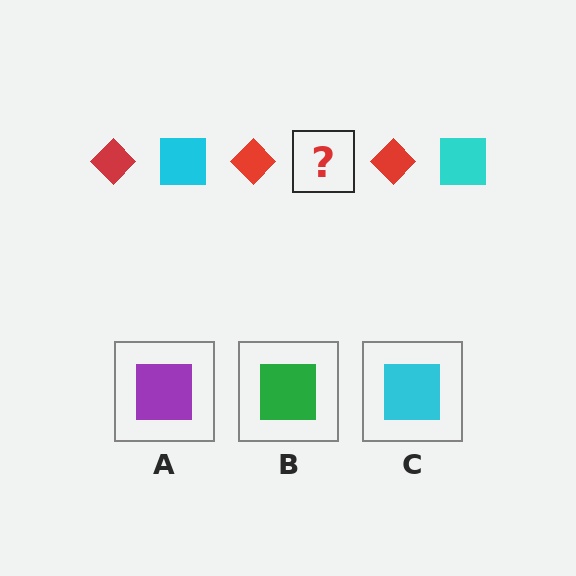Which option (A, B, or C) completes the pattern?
C.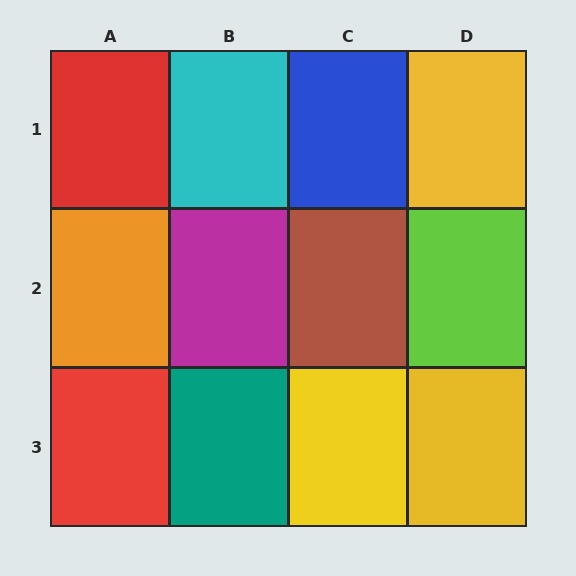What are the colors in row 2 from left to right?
Orange, magenta, brown, lime.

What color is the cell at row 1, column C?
Blue.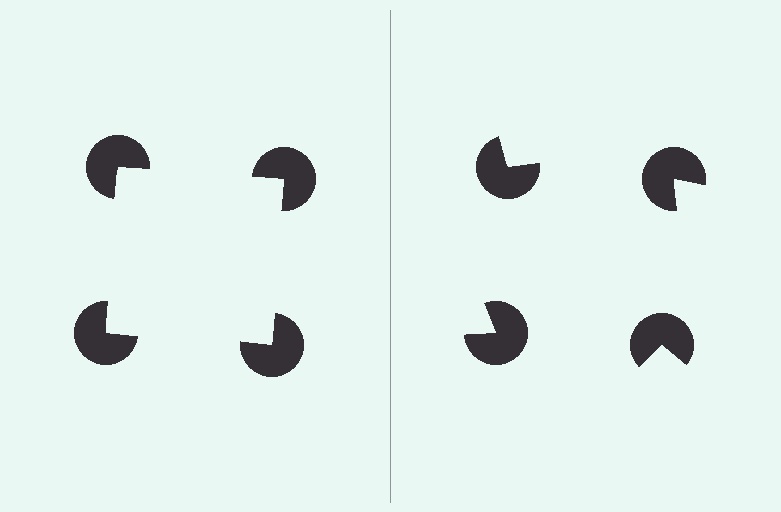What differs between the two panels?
The pac-man discs are positioned identically on both sides; only the wedge orientations differ. On the left they align to a square; on the right they are misaligned.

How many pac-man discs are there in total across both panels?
8 — 4 on each side.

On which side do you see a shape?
An illusory square appears on the left side. On the right side the wedge cuts are rotated, so no coherent shape forms.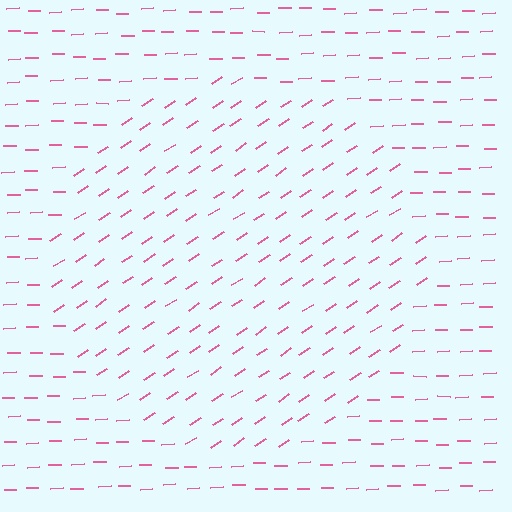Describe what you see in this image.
The image is filled with small pink line segments. A circle region in the image has lines oriented differently from the surrounding lines, creating a visible texture boundary.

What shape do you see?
I see a circle.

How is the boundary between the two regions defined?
The boundary is defined purely by a change in line orientation (approximately 32 degrees difference). All lines are the same color and thickness.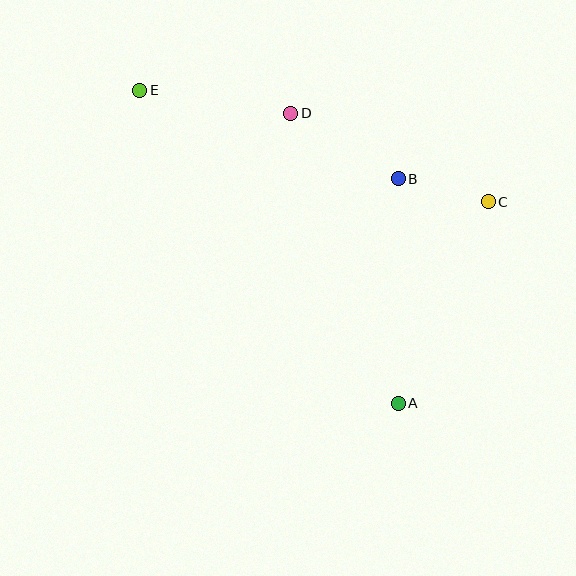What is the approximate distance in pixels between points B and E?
The distance between B and E is approximately 274 pixels.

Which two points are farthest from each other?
Points A and E are farthest from each other.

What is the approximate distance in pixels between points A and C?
The distance between A and C is approximately 221 pixels.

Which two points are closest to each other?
Points B and C are closest to each other.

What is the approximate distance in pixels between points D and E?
The distance between D and E is approximately 153 pixels.